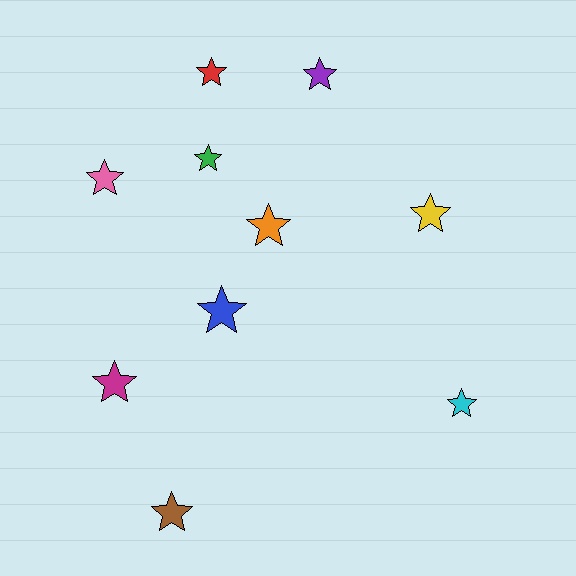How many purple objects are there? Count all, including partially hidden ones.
There is 1 purple object.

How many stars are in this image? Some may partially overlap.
There are 10 stars.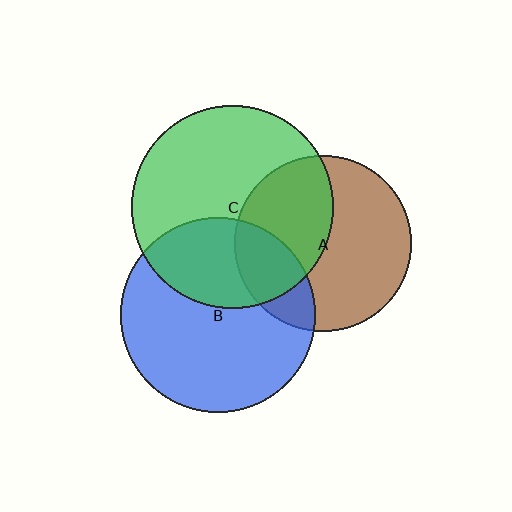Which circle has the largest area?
Circle C (green).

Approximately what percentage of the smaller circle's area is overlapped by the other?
Approximately 25%.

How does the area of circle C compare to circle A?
Approximately 1.3 times.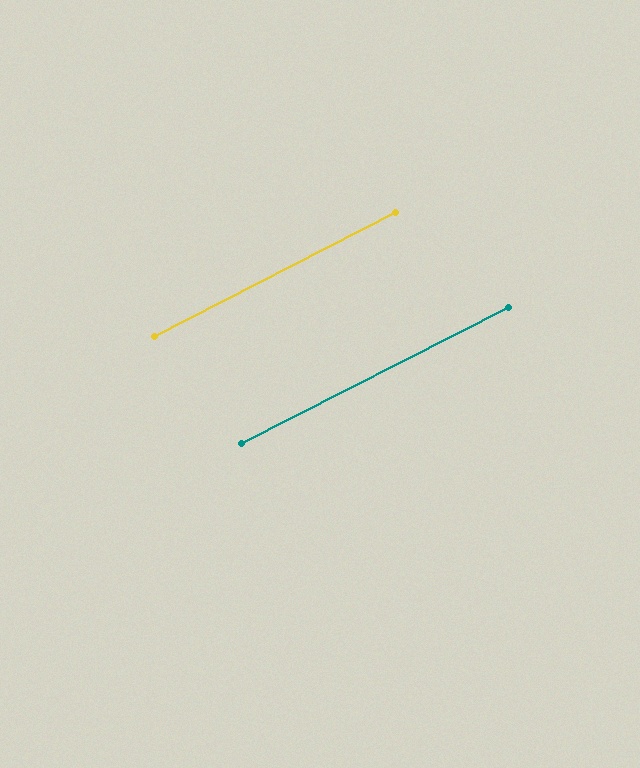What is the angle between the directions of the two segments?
Approximately 0 degrees.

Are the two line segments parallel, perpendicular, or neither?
Parallel — their directions differ by only 0.1°.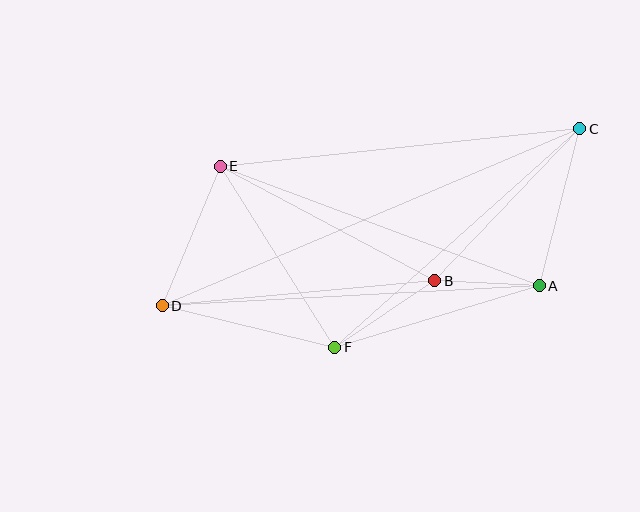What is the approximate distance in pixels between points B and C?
The distance between B and C is approximately 210 pixels.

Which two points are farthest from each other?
Points C and D are farthest from each other.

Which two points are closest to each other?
Points A and B are closest to each other.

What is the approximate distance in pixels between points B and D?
The distance between B and D is approximately 274 pixels.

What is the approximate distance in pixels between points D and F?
The distance between D and F is approximately 178 pixels.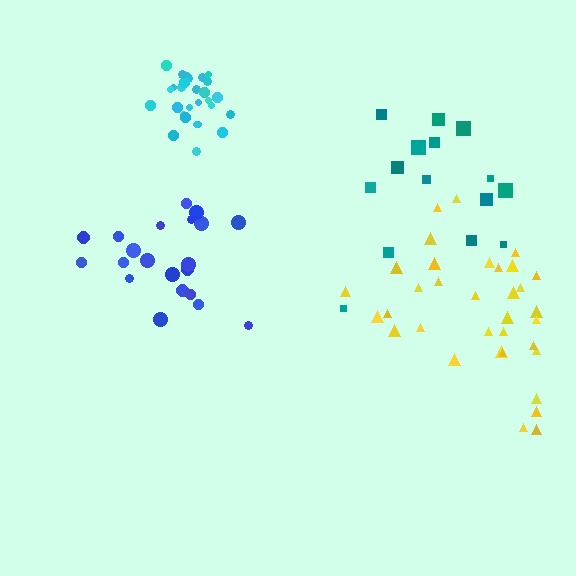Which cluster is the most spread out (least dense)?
Teal.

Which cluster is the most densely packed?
Cyan.